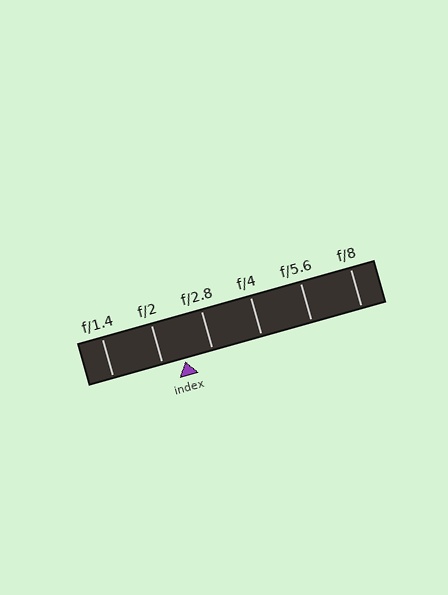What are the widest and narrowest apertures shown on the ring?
The widest aperture shown is f/1.4 and the narrowest is f/8.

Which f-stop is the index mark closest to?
The index mark is closest to f/2.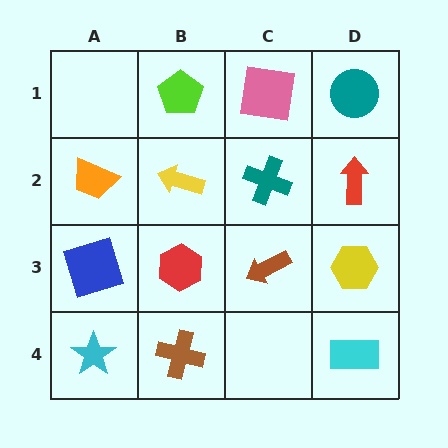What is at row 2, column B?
A yellow arrow.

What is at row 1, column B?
A lime pentagon.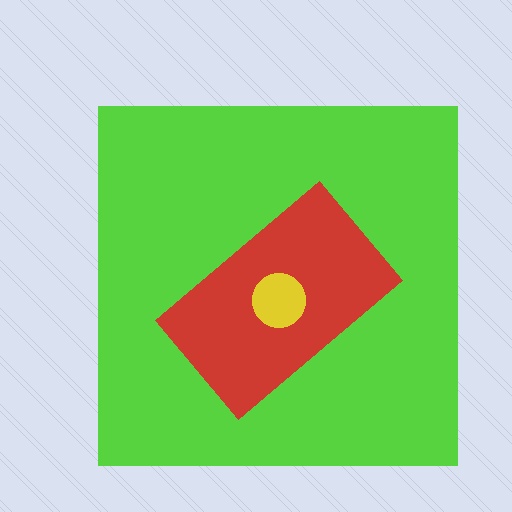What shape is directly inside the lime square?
The red rectangle.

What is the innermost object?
The yellow circle.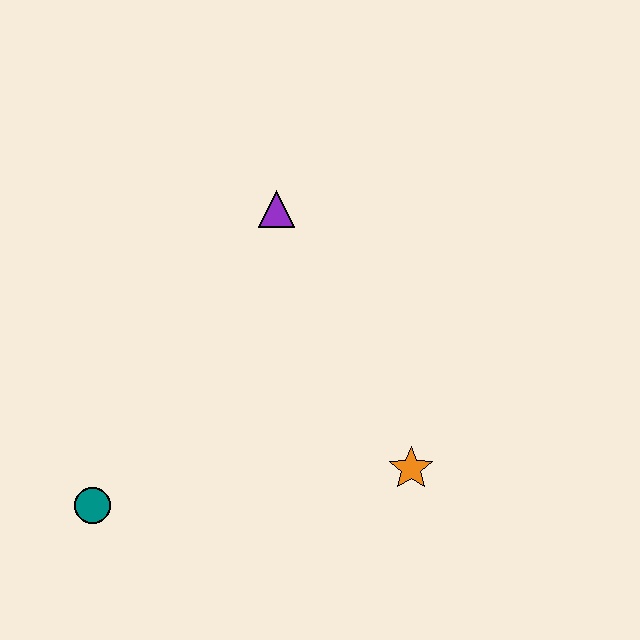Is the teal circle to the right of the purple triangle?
No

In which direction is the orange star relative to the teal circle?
The orange star is to the right of the teal circle.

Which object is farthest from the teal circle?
The purple triangle is farthest from the teal circle.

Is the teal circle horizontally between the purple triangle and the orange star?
No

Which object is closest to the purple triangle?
The orange star is closest to the purple triangle.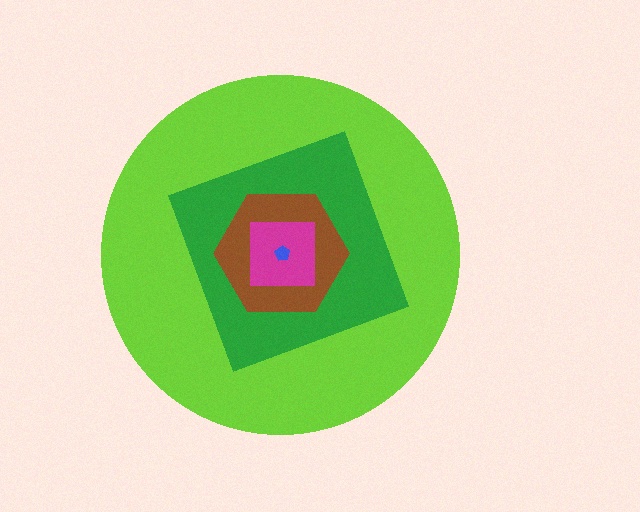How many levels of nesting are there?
5.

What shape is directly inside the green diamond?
The brown hexagon.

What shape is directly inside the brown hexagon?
The magenta square.